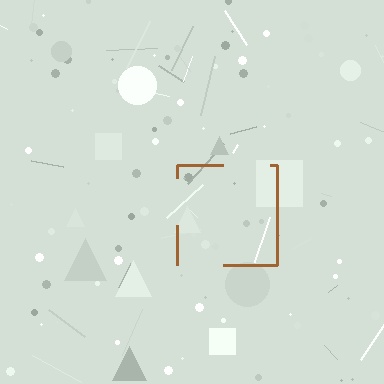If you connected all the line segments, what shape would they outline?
They would outline a square.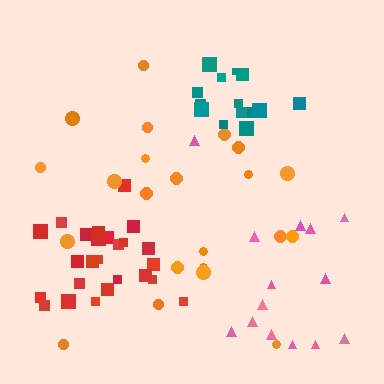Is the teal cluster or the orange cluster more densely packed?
Teal.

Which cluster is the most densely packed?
Red.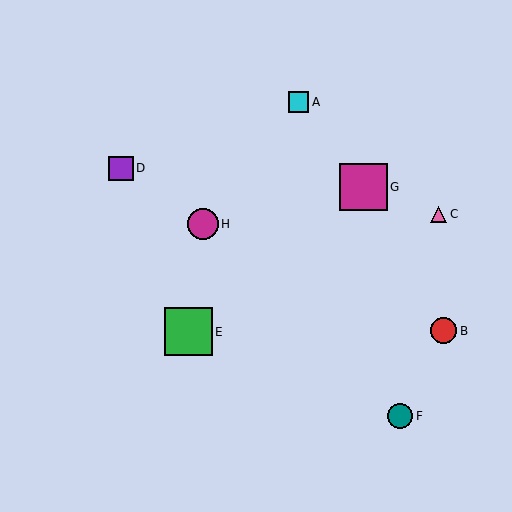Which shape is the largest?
The green square (labeled E) is the largest.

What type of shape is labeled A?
Shape A is a cyan square.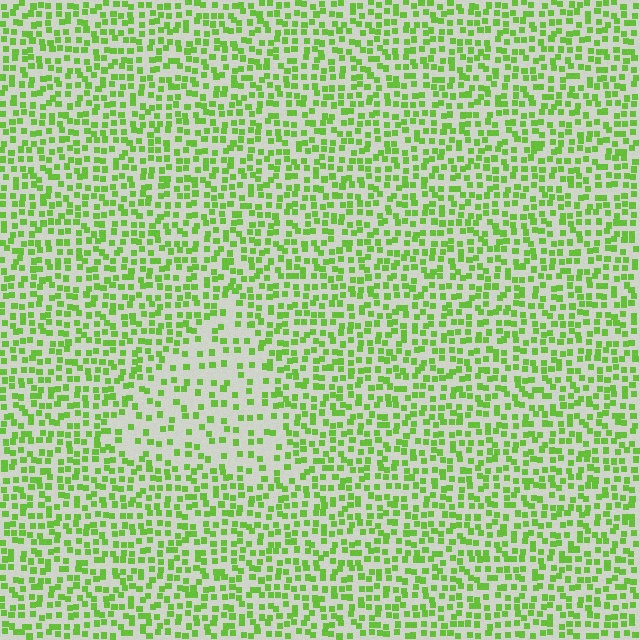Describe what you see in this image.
The image contains small lime elements arranged at two different densities. A triangle-shaped region is visible where the elements are less densely packed than the surrounding area.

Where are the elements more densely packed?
The elements are more densely packed outside the triangle boundary.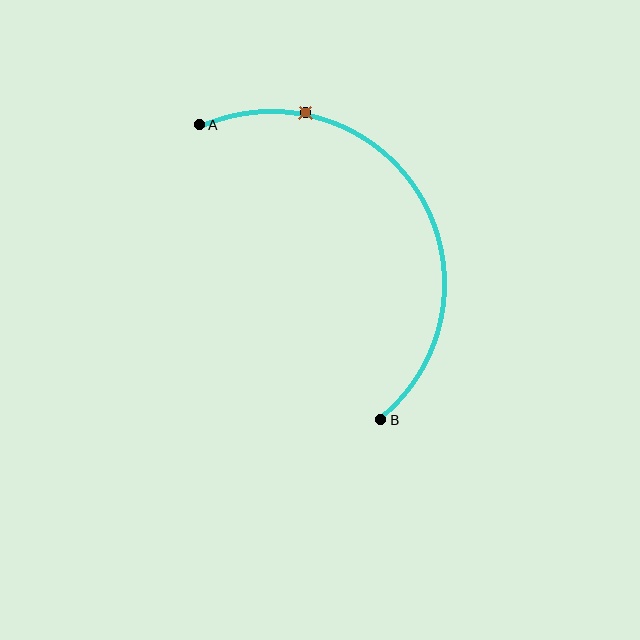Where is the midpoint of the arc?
The arc midpoint is the point on the curve farthest from the straight line joining A and B. It sits to the right of that line.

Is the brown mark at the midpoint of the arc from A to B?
No. The brown mark lies on the arc but is closer to endpoint A. The arc midpoint would be at the point on the curve equidistant along the arc from both A and B.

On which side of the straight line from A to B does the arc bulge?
The arc bulges to the right of the straight line connecting A and B.